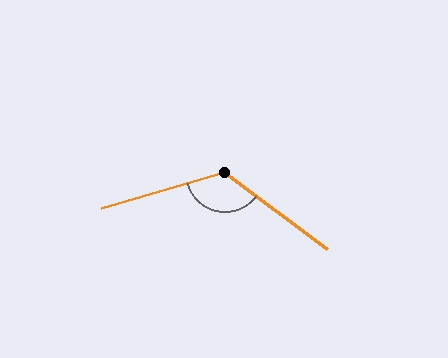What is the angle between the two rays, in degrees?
Approximately 127 degrees.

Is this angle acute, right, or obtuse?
It is obtuse.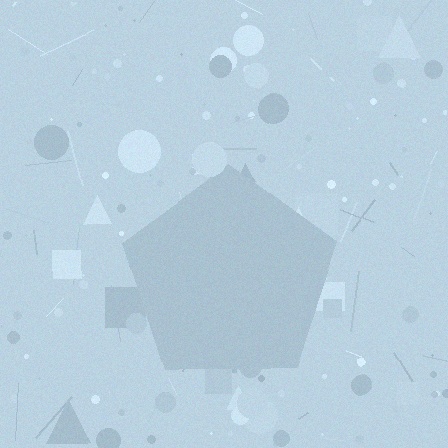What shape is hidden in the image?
A pentagon is hidden in the image.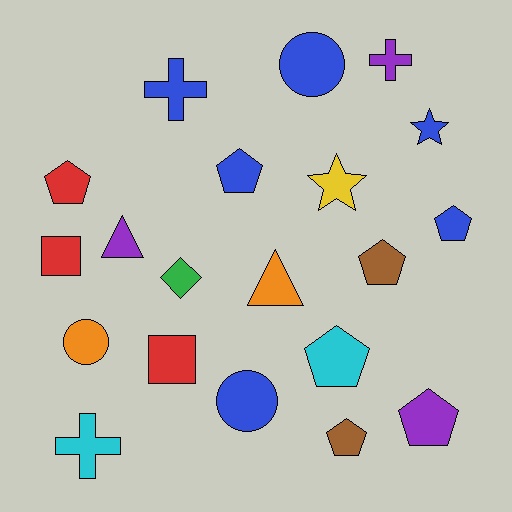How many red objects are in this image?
There are 3 red objects.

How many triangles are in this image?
There are 2 triangles.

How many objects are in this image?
There are 20 objects.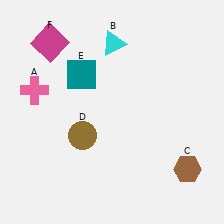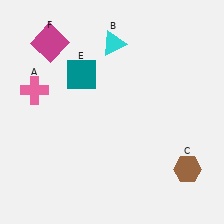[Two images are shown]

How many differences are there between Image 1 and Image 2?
There is 1 difference between the two images.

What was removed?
The brown circle (D) was removed in Image 2.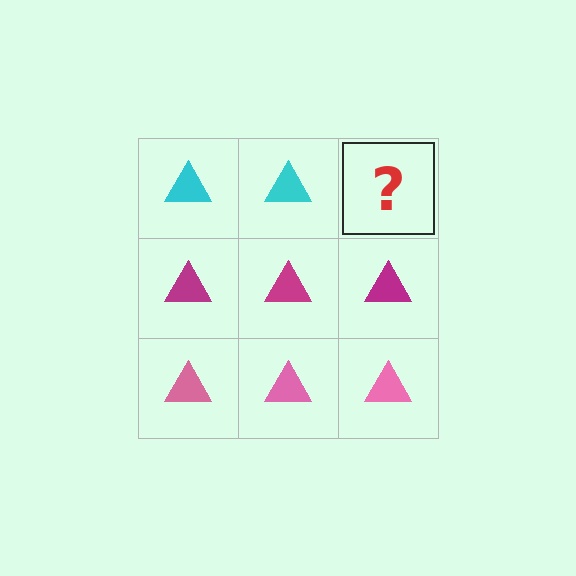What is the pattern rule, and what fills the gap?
The rule is that each row has a consistent color. The gap should be filled with a cyan triangle.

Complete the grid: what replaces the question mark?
The question mark should be replaced with a cyan triangle.